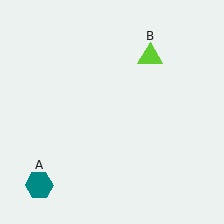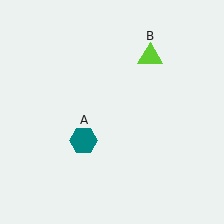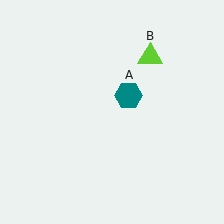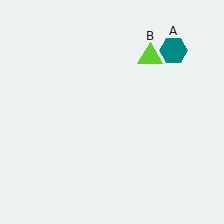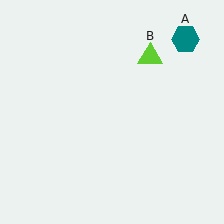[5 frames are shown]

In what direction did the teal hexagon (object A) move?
The teal hexagon (object A) moved up and to the right.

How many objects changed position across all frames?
1 object changed position: teal hexagon (object A).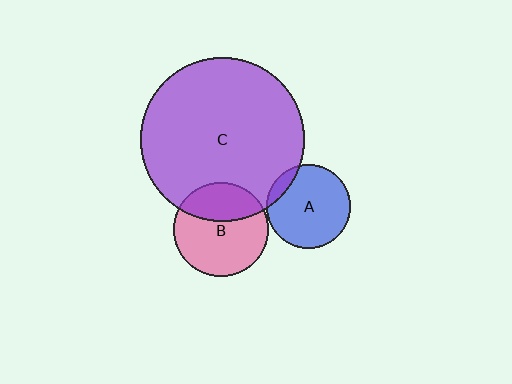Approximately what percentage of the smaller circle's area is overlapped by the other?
Approximately 10%.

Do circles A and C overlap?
Yes.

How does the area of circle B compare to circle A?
Approximately 1.2 times.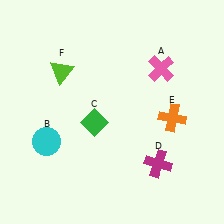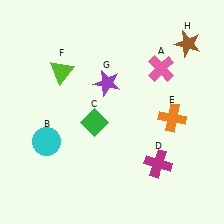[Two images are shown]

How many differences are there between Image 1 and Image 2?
There are 2 differences between the two images.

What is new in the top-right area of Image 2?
A brown star (H) was added in the top-right area of Image 2.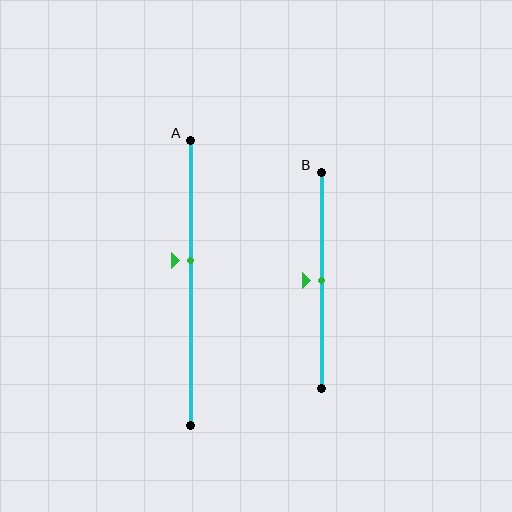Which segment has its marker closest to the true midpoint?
Segment B has its marker closest to the true midpoint.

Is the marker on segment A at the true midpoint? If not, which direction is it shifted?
No, the marker on segment A is shifted upward by about 8% of the segment length.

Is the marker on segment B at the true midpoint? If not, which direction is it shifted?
Yes, the marker on segment B is at the true midpoint.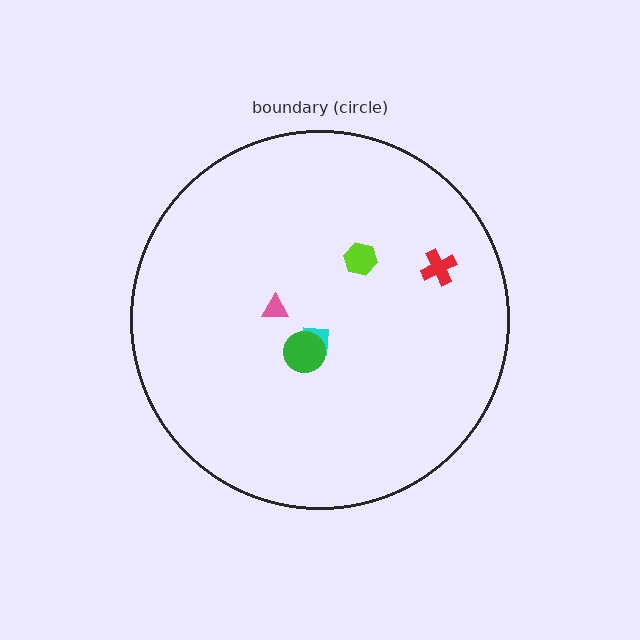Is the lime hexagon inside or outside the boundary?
Inside.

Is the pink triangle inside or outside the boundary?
Inside.